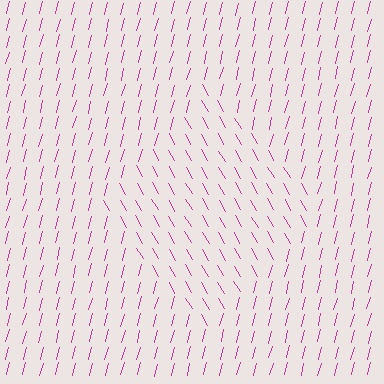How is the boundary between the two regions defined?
The boundary is defined purely by a change in line orientation (approximately 45 degrees difference). All lines are the same color and thickness.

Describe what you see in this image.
The image is filled with small magenta line segments. A diamond region in the image has lines oriented differently from the surrounding lines, creating a visible texture boundary.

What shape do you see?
I see a diamond.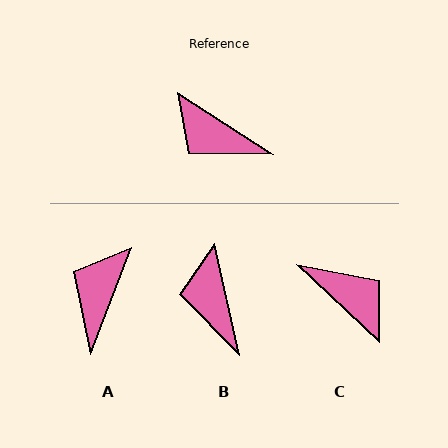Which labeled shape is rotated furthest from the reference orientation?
C, about 170 degrees away.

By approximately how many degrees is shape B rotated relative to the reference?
Approximately 44 degrees clockwise.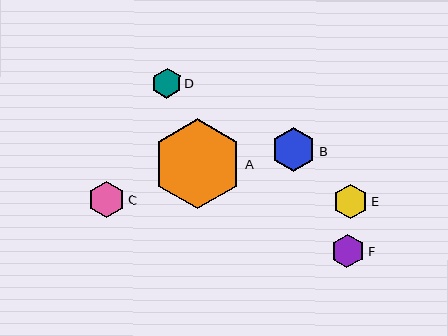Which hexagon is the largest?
Hexagon A is the largest with a size of approximately 90 pixels.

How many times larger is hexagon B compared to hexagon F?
Hexagon B is approximately 1.3 times the size of hexagon F.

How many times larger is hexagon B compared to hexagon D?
Hexagon B is approximately 1.5 times the size of hexagon D.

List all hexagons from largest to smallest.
From largest to smallest: A, B, C, E, F, D.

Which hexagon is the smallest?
Hexagon D is the smallest with a size of approximately 30 pixels.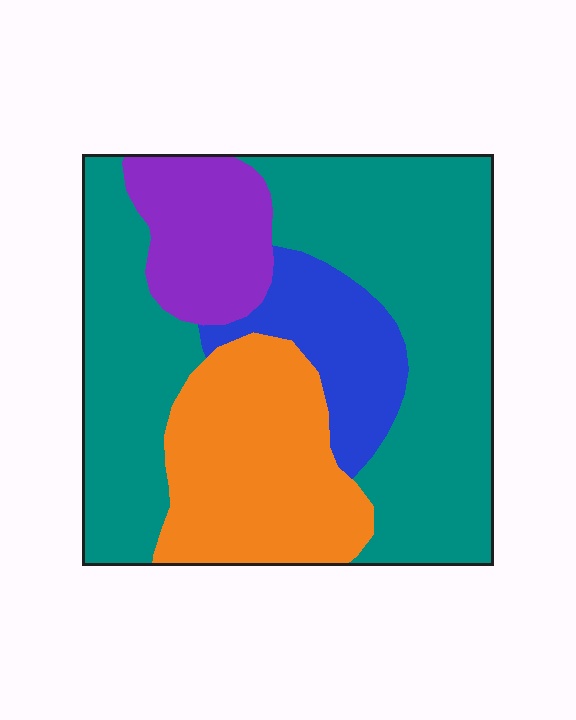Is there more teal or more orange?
Teal.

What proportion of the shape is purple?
Purple covers about 10% of the shape.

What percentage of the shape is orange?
Orange covers roughly 20% of the shape.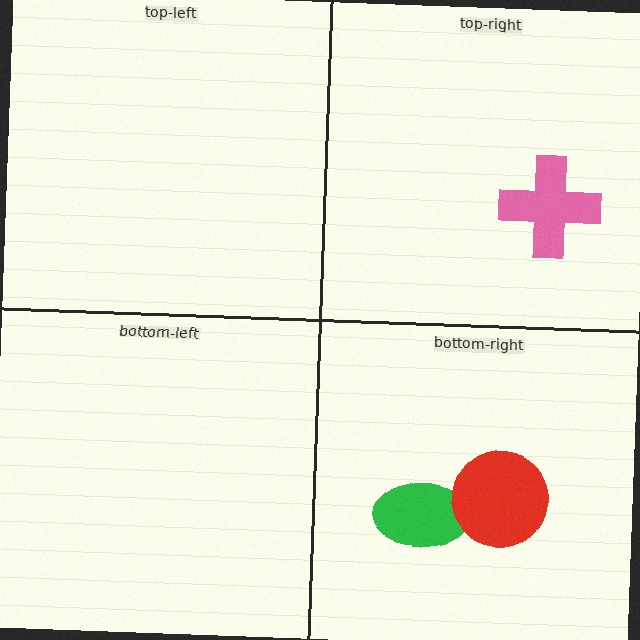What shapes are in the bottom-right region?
The green ellipse, the red circle.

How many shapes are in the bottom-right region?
2.